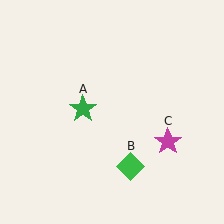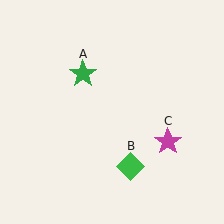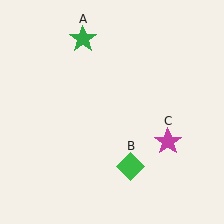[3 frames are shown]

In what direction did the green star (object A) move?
The green star (object A) moved up.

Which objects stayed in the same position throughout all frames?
Green diamond (object B) and magenta star (object C) remained stationary.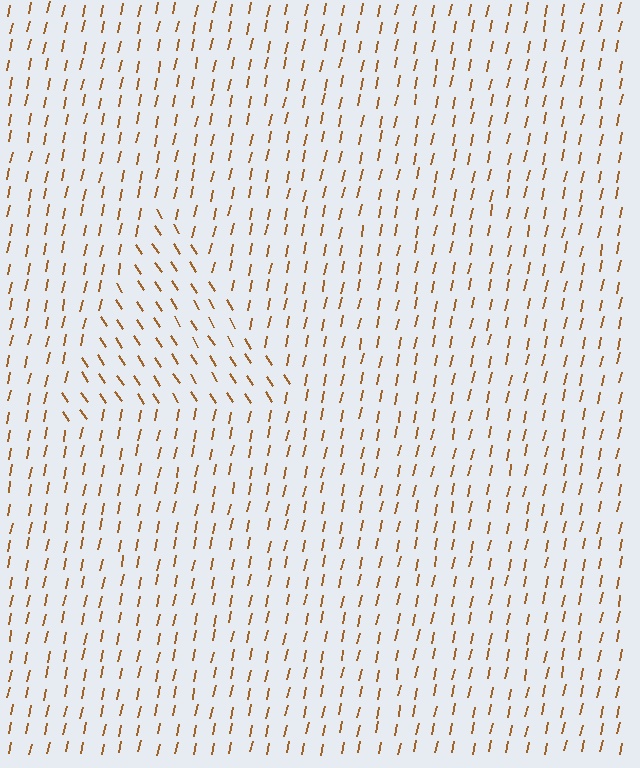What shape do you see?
I see a triangle.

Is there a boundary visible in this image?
Yes, there is a texture boundary formed by a change in line orientation.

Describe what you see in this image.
The image is filled with small brown line segments. A triangle region in the image has lines oriented differently from the surrounding lines, creating a visible texture boundary.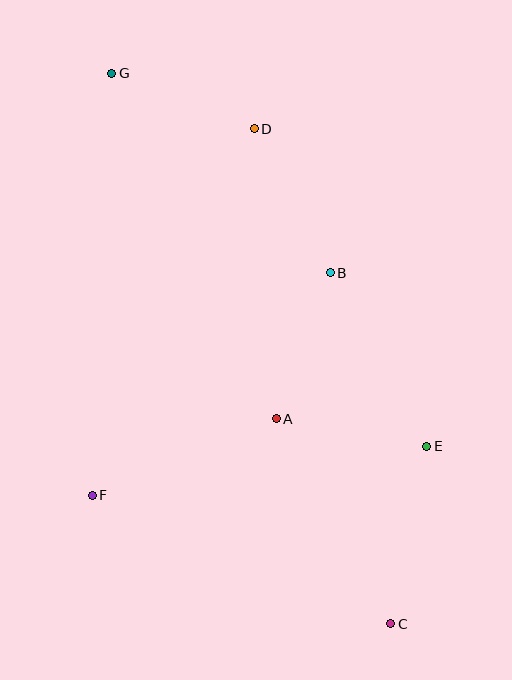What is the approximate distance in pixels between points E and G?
The distance between E and G is approximately 488 pixels.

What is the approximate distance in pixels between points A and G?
The distance between A and G is approximately 383 pixels.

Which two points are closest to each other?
Points D and G are closest to each other.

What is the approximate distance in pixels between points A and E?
The distance between A and E is approximately 153 pixels.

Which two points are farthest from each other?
Points C and G are farthest from each other.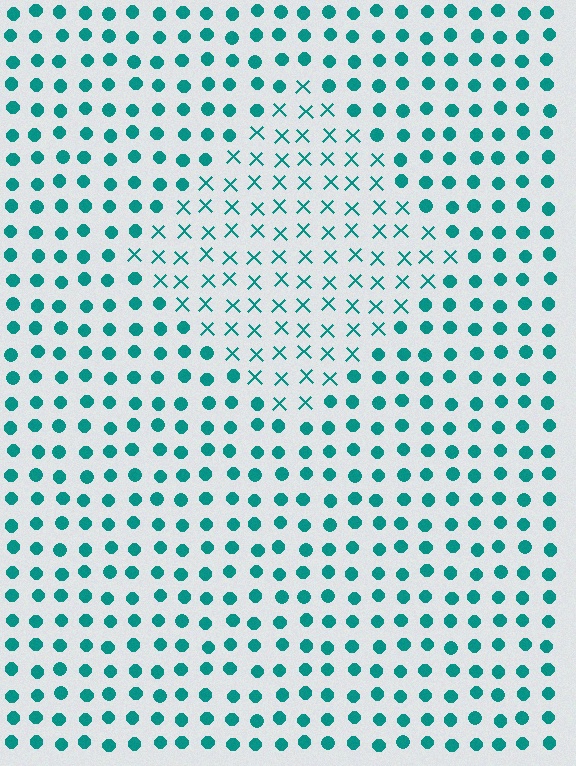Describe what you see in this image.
The image is filled with small teal elements arranged in a uniform grid. A diamond-shaped region contains X marks, while the surrounding area contains circles. The boundary is defined purely by the change in element shape.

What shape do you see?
I see a diamond.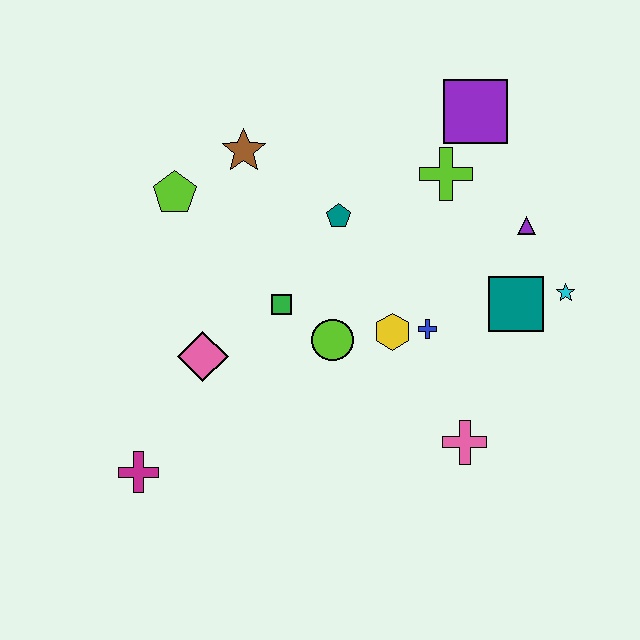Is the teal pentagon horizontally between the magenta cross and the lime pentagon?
No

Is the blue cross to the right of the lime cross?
No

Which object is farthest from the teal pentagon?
The magenta cross is farthest from the teal pentagon.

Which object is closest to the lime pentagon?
The brown star is closest to the lime pentagon.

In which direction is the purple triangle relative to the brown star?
The purple triangle is to the right of the brown star.